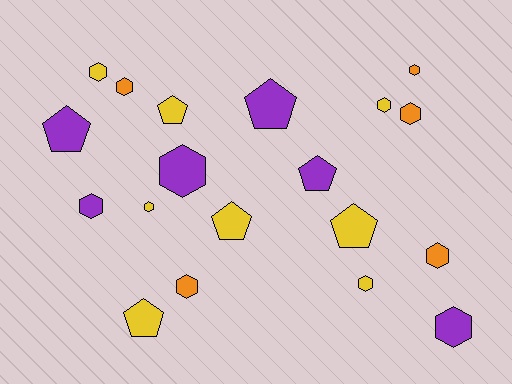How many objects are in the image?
There are 19 objects.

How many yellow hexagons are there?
There are 4 yellow hexagons.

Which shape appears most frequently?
Hexagon, with 12 objects.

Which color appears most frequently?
Yellow, with 8 objects.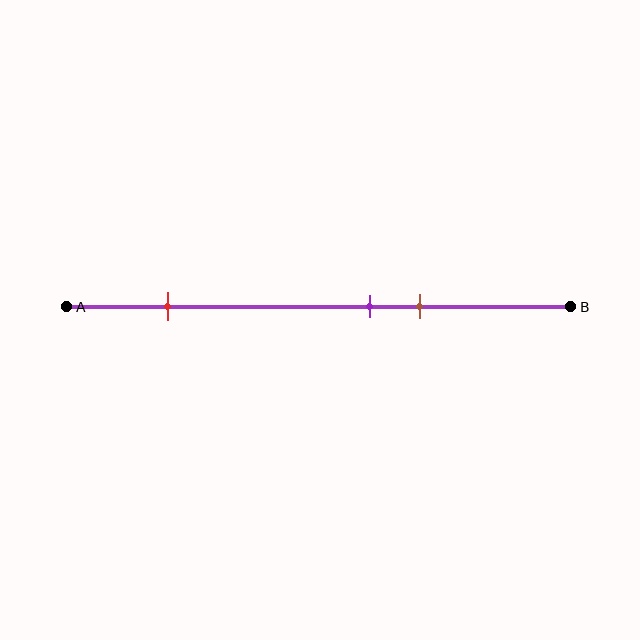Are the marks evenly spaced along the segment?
No, the marks are not evenly spaced.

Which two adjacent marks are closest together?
The purple and brown marks are the closest adjacent pair.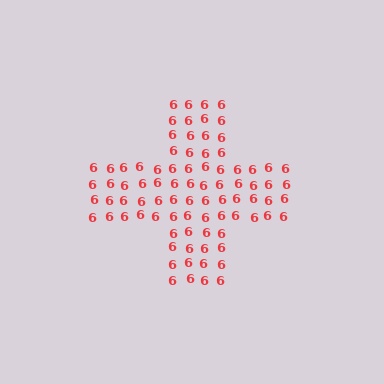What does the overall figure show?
The overall figure shows a cross.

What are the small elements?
The small elements are digit 6's.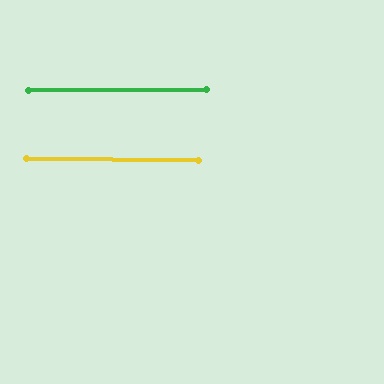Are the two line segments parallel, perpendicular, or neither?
Parallel — their directions differ by only 0.9°.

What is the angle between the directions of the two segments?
Approximately 1 degree.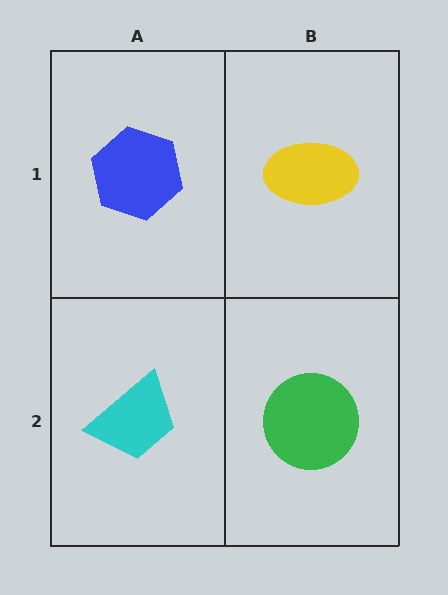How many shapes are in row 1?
2 shapes.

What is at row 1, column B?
A yellow ellipse.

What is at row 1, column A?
A blue hexagon.